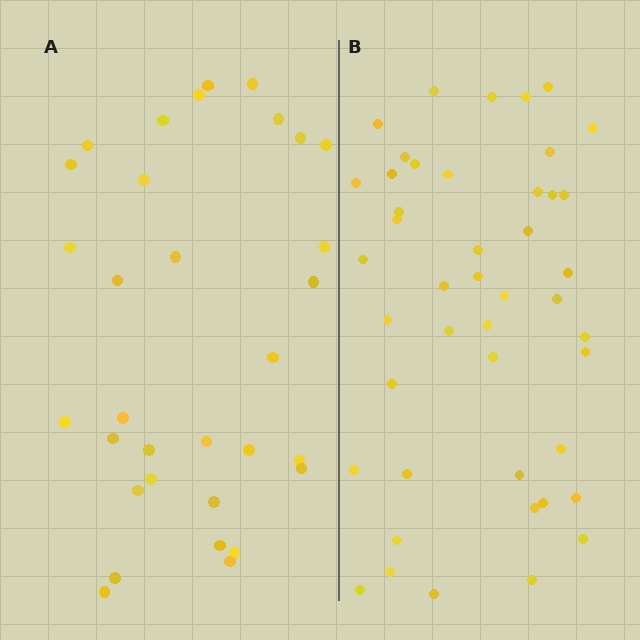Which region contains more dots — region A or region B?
Region B (the right region) has more dots.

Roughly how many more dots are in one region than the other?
Region B has approximately 15 more dots than region A.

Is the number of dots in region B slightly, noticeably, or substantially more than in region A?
Region B has noticeably more, but not dramatically so. The ratio is roughly 1.4 to 1.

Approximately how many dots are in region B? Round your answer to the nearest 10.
About 40 dots. (The exact count is 45, which rounds to 40.)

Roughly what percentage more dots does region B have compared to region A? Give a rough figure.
About 40% more.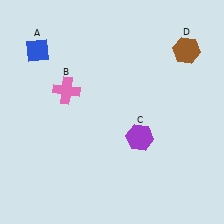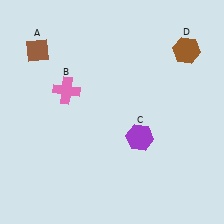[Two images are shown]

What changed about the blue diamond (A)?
In Image 1, A is blue. In Image 2, it changed to brown.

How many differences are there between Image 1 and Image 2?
There is 1 difference between the two images.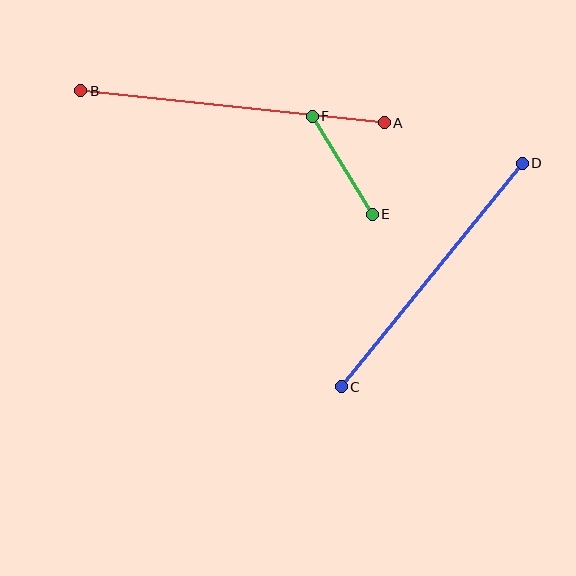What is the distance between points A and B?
The distance is approximately 305 pixels.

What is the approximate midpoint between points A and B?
The midpoint is at approximately (232, 107) pixels.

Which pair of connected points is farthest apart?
Points A and B are farthest apart.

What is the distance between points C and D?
The distance is approximately 288 pixels.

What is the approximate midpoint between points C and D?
The midpoint is at approximately (432, 275) pixels.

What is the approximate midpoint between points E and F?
The midpoint is at approximately (342, 165) pixels.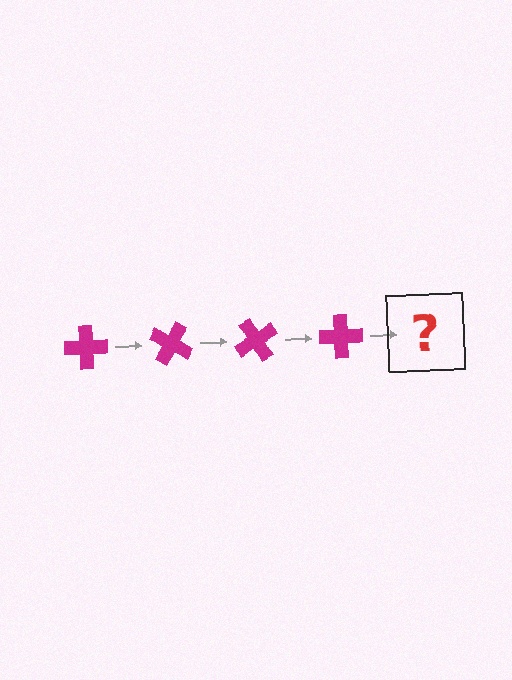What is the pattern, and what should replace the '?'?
The pattern is that the cross rotates 30 degrees each step. The '?' should be a magenta cross rotated 120 degrees.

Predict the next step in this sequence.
The next step is a magenta cross rotated 120 degrees.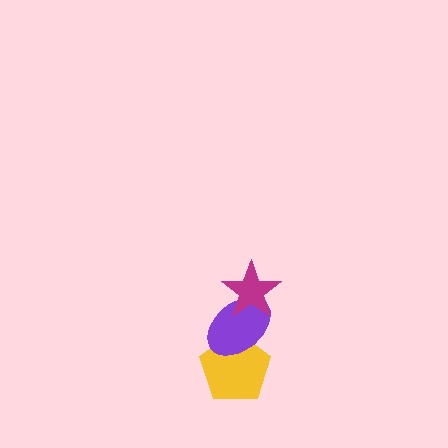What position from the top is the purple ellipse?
The purple ellipse is 2nd from the top.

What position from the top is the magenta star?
The magenta star is 1st from the top.